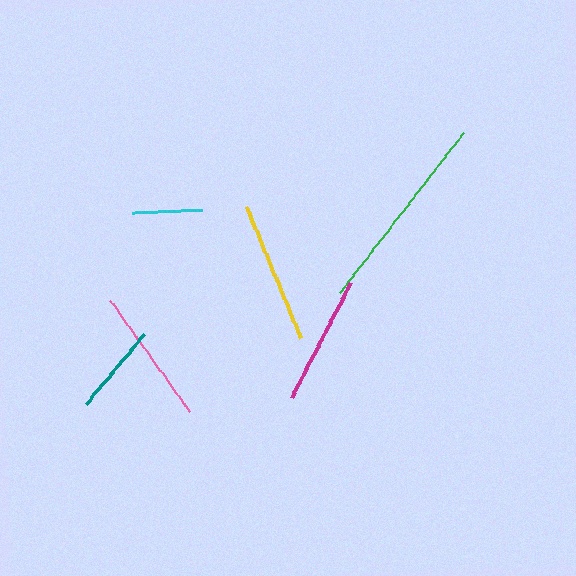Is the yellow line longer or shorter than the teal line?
The yellow line is longer than the teal line.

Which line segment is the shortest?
The cyan line is the shortest at approximately 71 pixels.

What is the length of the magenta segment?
The magenta segment is approximately 129 pixels long.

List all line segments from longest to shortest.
From longest to shortest: green, yellow, pink, magenta, teal, cyan.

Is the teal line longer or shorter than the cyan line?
The teal line is longer than the cyan line.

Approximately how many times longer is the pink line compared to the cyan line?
The pink line is approximately 1.9 times the length of the cyan line.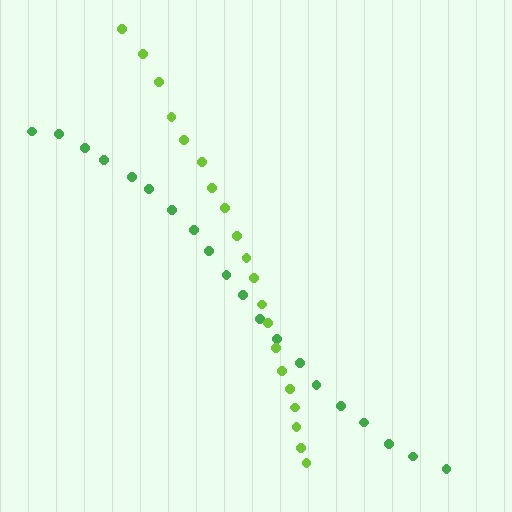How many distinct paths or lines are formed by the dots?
There are 2 distinct paths.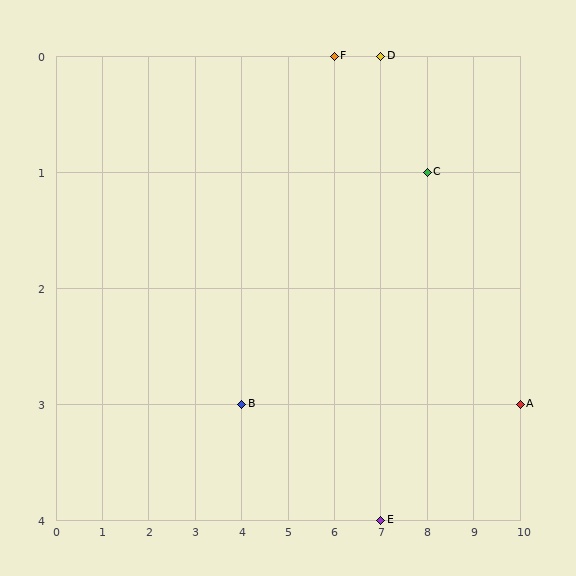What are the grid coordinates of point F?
Point F is at grid coordinates (6, 0).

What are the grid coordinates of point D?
Point D is at grid coordinates (7, 0).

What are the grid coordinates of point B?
Point B is at grid coordinates (4, 3).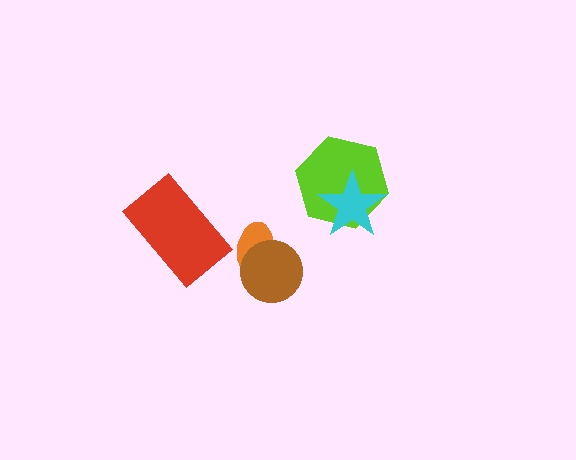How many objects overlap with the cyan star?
1 object overlaps with the cyan star.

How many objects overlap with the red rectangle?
0 objects overlap with the red rectangle.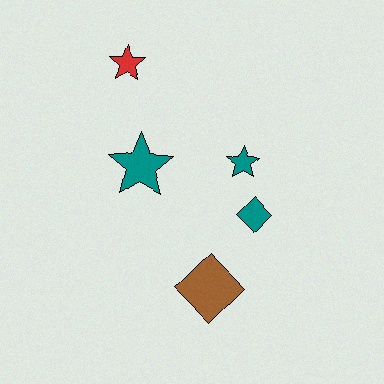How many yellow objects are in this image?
There are no yellow objects.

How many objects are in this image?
There are 5 objects.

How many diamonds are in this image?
There are 2 diamonds.